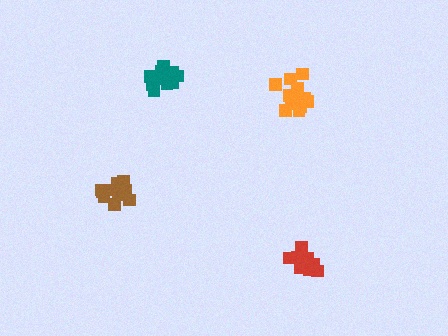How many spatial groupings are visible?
There are 4 spatial groupings.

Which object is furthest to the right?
The red cluster is rightmost.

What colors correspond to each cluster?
The clusters are colored: orange, red, brown, teal.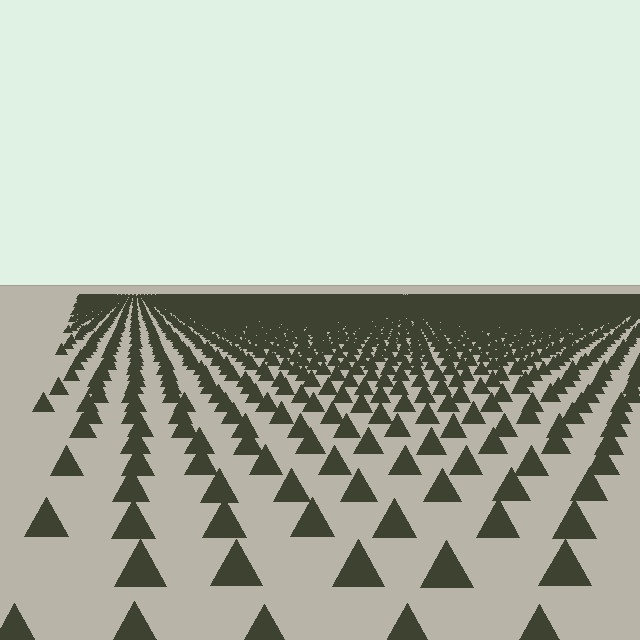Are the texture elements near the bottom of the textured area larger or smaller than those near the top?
Larger. Near the bottom, elements are closer to the viewer and appear at a bigger on-screen size.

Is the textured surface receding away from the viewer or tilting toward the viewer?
The surface is receding away from the viewer. Texture elements get smaller and denser toward the top.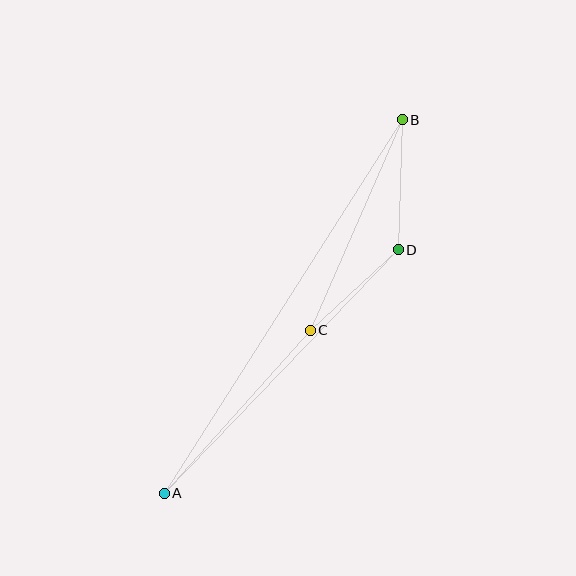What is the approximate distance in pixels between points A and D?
The distance between A and D is approximately 338 pixels.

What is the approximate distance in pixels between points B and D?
The distance between B and D is approximately 130 pixels.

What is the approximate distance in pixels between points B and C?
The distance between B and C is approximately 230 pixels.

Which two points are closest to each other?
Points C and D are closest to each other.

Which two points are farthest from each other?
Points A and B are farthest from each other.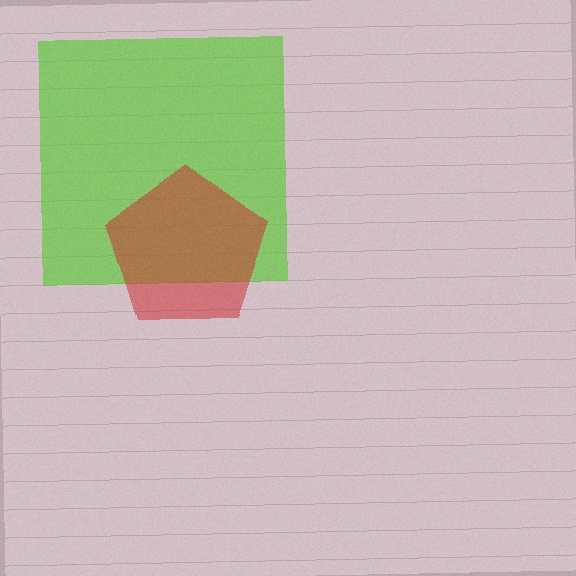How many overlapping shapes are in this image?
There are 2 overlapping shapes in the image.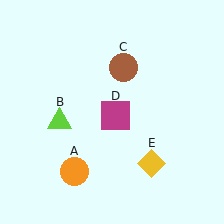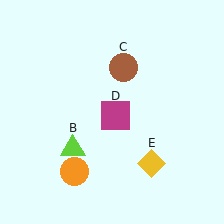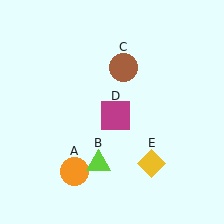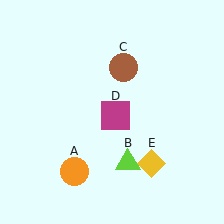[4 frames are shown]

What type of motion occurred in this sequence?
The lime triangle (object B) rotated counterclockwise around the center of the scene.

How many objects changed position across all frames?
1 object changed position: lime triangle (object B).